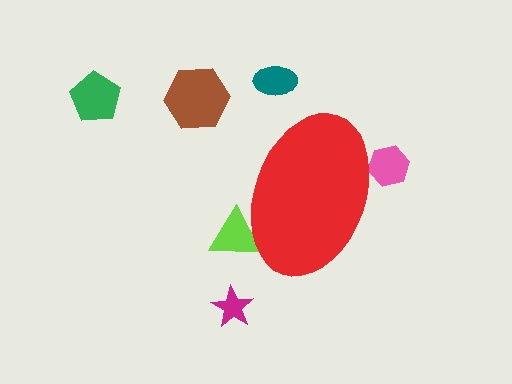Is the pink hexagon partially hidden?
Yes, the pink hexagon is partially hidden behind the red ellipse.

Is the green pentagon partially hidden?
No, the green pentagon is fully visible.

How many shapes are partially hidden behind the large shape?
2 shapes are partially hidden.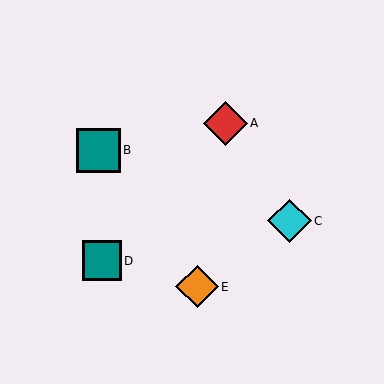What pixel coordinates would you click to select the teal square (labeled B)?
Click at (98, 150) to select the teal square B.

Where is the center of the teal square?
The center of the teal square is at (98, 150).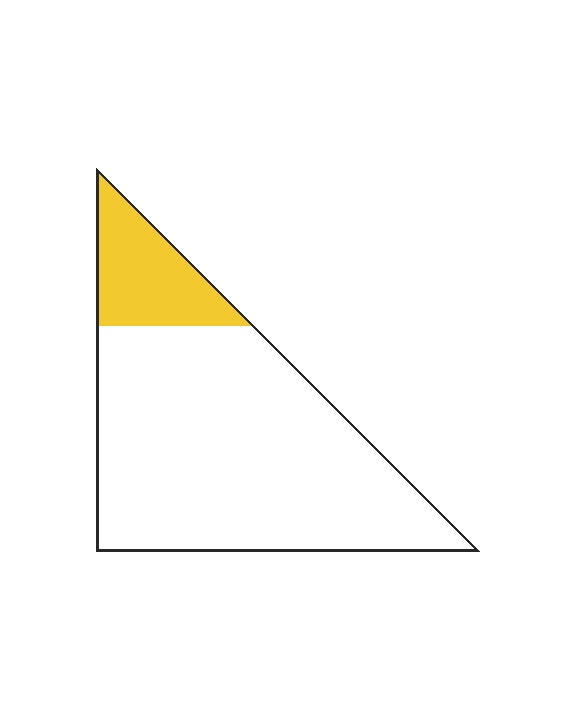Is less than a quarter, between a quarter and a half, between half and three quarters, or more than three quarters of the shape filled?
Less than a quarter.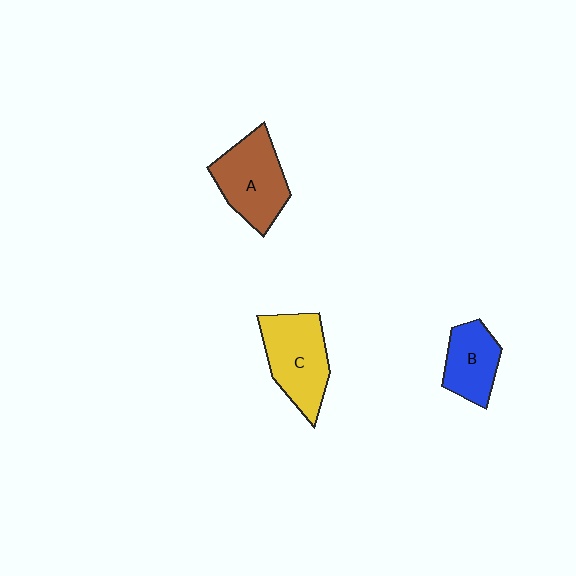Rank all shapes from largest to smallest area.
From largest to smallest: C (yellow), A (brown), B (blue).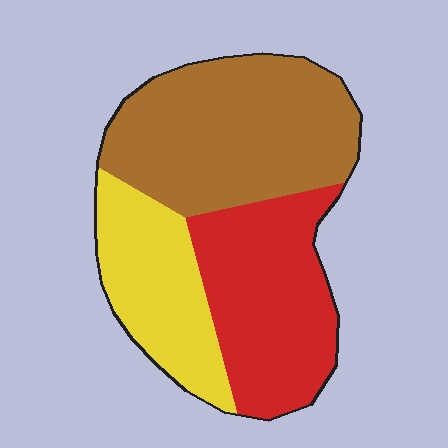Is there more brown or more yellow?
Brown.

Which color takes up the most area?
Brown, at roughly 45%.